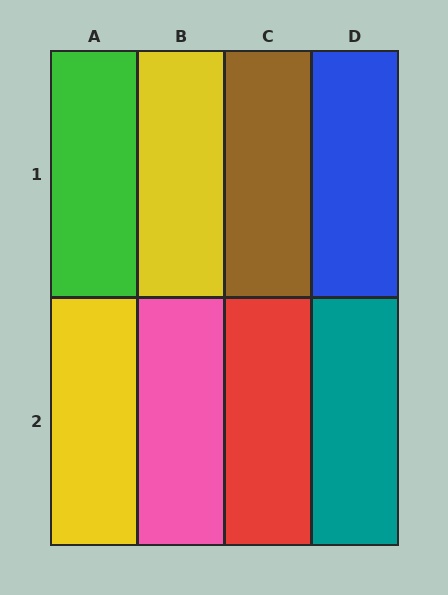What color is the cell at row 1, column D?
Blue.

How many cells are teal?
1 cell is teal.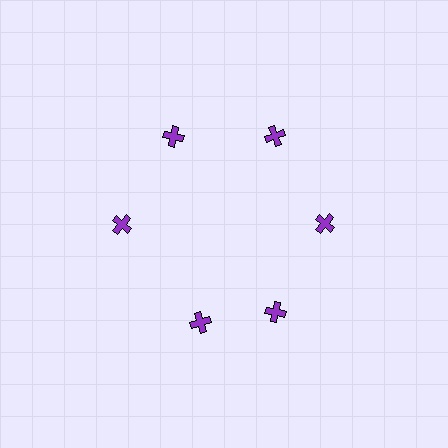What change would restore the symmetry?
The symmetry would be restored by rotating it back into even spacing with its neighbors so that all 6 crosses sit at equal angles and equal distance from the center.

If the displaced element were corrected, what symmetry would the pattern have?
It would have 6-fold rotational symmetry — the pattern would map onto itself every 60 degrees.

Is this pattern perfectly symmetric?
No. The 6 purple crosses are arranged in a ring, but one element near the 7 o'clock position is rotated out of alignment along the ring, breaking the 6-fold rotational symmetry.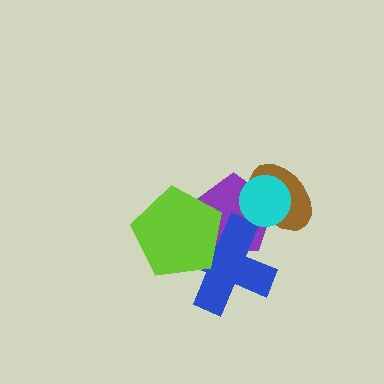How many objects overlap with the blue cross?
2 objects overlap with the blue cross.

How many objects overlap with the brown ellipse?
2 objects overlap with the brown ellipse.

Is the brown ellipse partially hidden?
Yes, it is partially covered by another shape.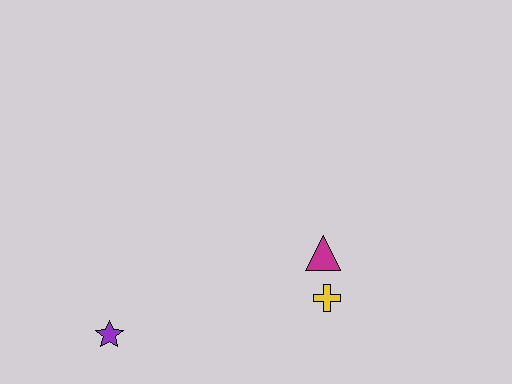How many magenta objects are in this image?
There is 1 magenta object.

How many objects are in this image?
There are 3 objects.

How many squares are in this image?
There are no squares.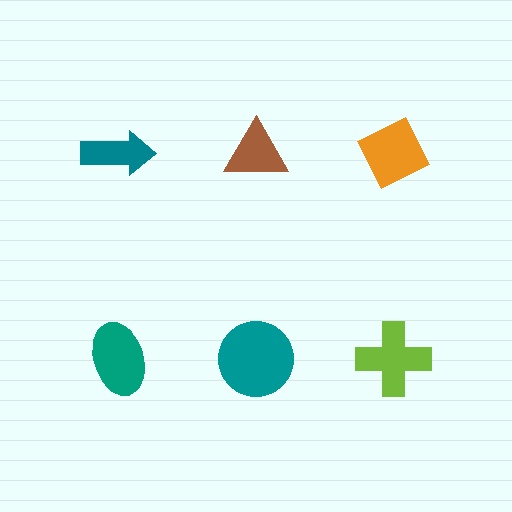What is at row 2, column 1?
A teal ellipse.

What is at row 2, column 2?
A teal circle.